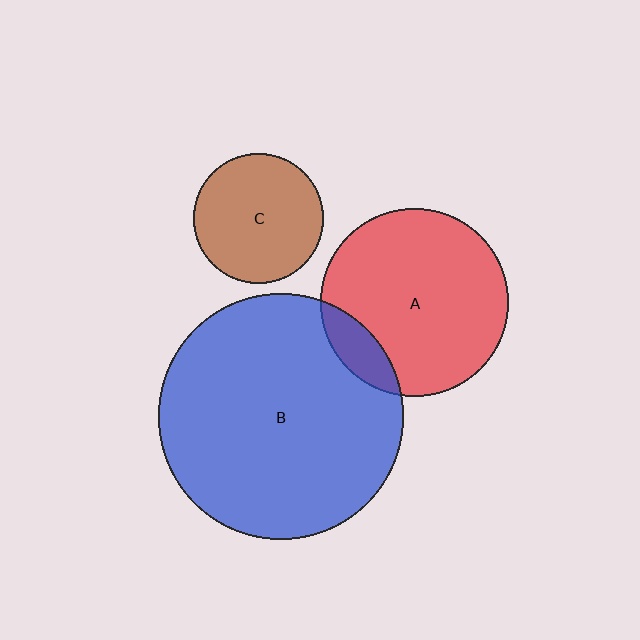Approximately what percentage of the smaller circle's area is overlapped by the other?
Approximately 15%.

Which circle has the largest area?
Circle B (blue).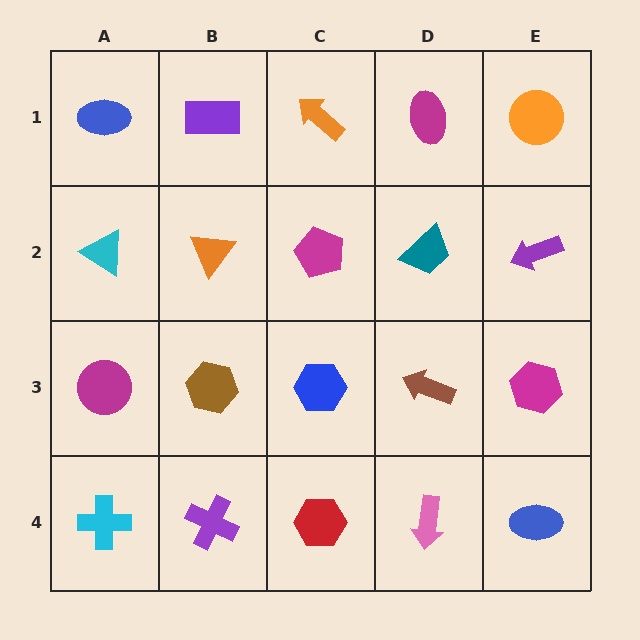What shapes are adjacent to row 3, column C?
A magenta pentagon (row 2, column C), a red hexagon (row 4, column C), a brown hexagon (row 3, column B), a brown arrow (row 3, column D).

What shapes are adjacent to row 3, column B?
An orange triangle (row 2, column B), a purple cross (row 4, column B), a magenta circle (row 3, column A), a blue hexagon (row 3, column C).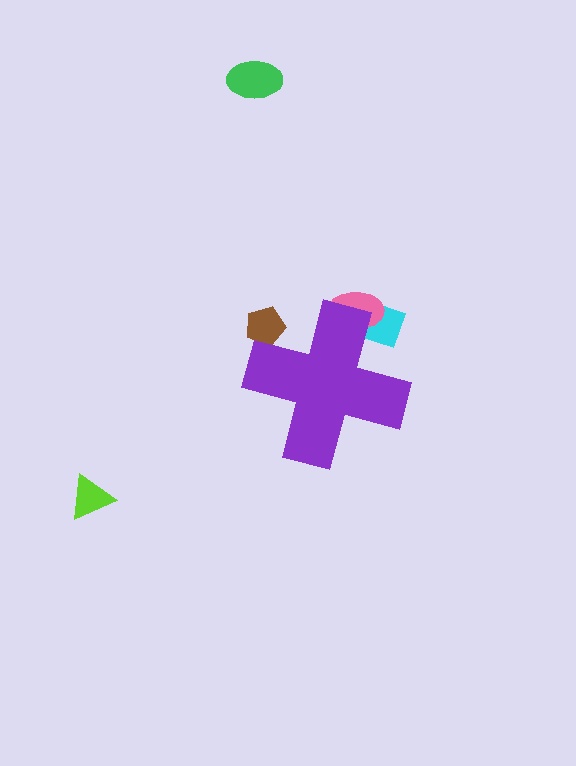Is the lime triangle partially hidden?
No, the lime triangle is fully visible.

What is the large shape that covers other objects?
A purple cross.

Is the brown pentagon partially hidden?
Yes, the brown pentagon is partially hidden behind the purple cross.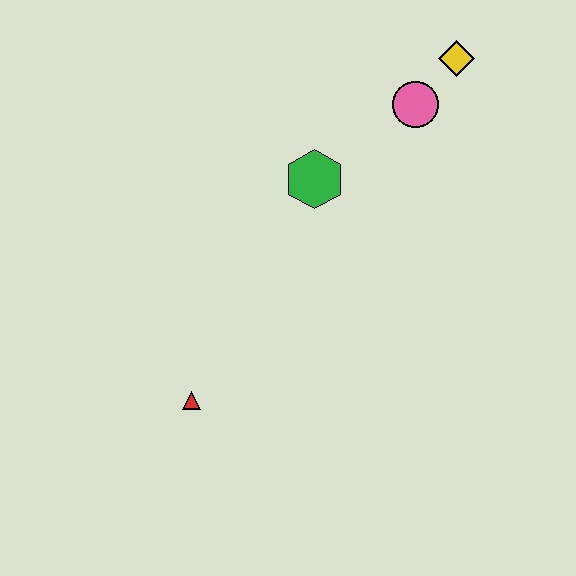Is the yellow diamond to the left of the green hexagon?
No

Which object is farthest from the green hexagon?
The red triangle is farthest from the green hexagon.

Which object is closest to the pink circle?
The yellow diamond is closest to the pink circle.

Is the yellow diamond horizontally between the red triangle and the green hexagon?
No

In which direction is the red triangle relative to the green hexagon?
The red triangle is below the green hexagon.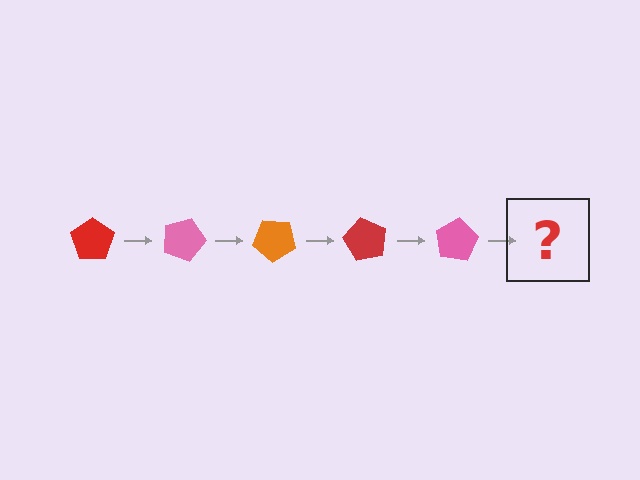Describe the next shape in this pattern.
It should be an orange pentagon, rotated 100 degrees from the start.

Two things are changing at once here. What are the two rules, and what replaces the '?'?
The two rules are that it rotates 20 degrees each step and the color cycles through red, pink, and orange. The '?' should be an orange pentagon, rotated 100 degrees from the start.